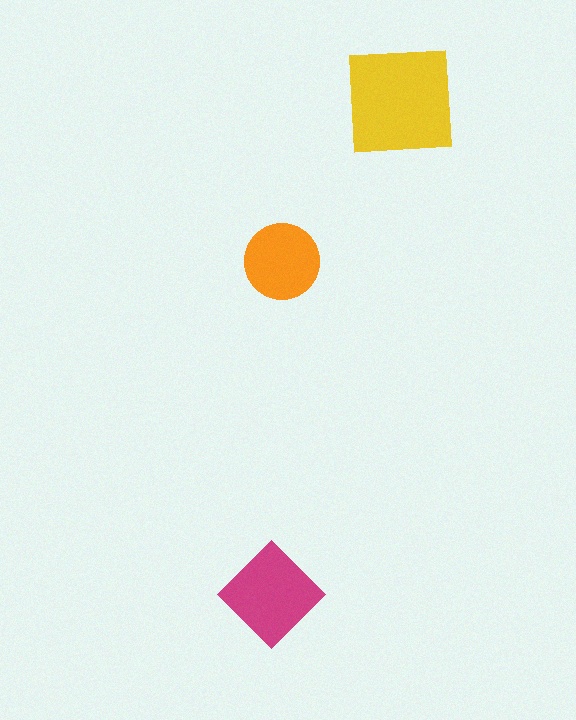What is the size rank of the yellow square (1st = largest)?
1st.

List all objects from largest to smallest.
The yellow square, the magenta diamond, the orange circle.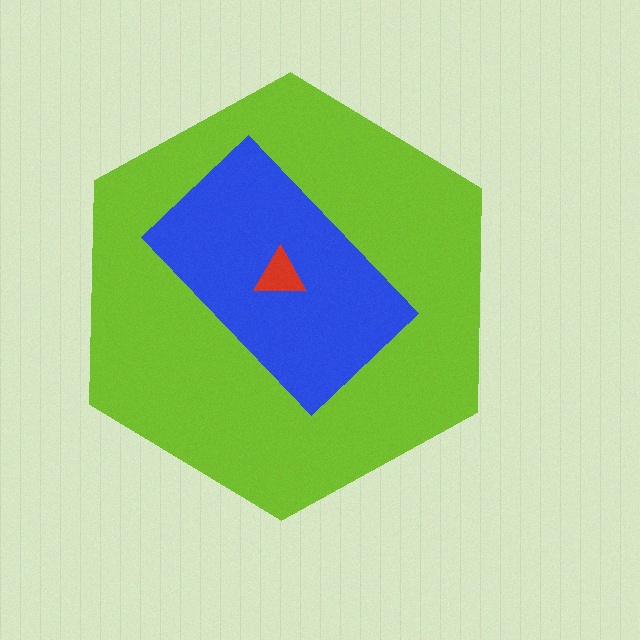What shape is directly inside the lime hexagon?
The blue rectangle.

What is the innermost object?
The red triangle.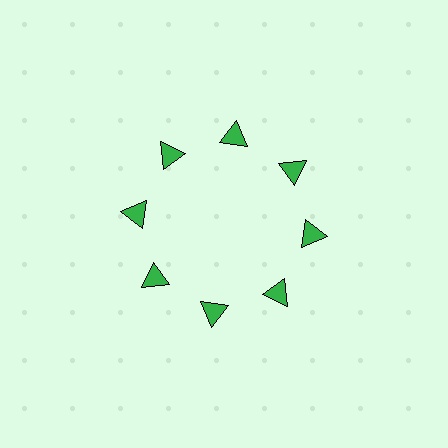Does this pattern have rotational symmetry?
Yes, this pattern has 8-fold rotational symmetry. It looks the same after rotating 45 degrees around the center.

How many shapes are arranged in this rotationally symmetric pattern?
There are 8 shapes, arranged in 8 groups of 1.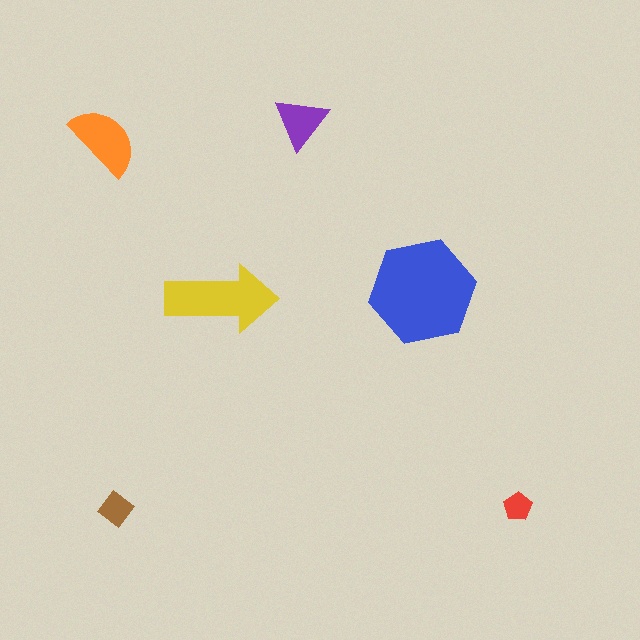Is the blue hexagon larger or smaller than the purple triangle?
Larger.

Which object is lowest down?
The brown diamond is bottommost.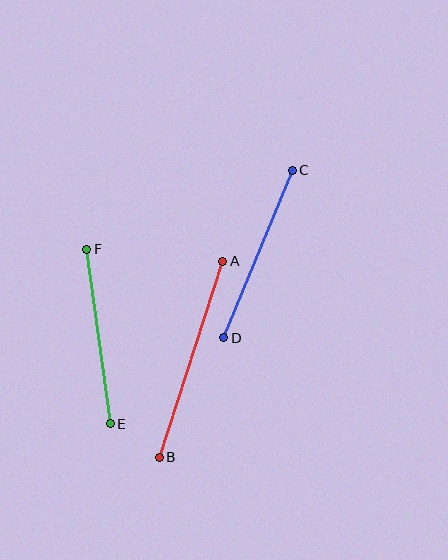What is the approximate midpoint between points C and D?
The midpoint is at approximately (258, 254) pixels.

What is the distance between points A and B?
The distance is approximately 206 pixels.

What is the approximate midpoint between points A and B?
The midpoint is at approximately (191, 359) pixels.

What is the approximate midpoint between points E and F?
The midpoint is at approximately (98, 337) pixels.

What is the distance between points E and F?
The distance is approximately 176 pixels.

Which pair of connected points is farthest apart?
Points A and B are farthest apart.